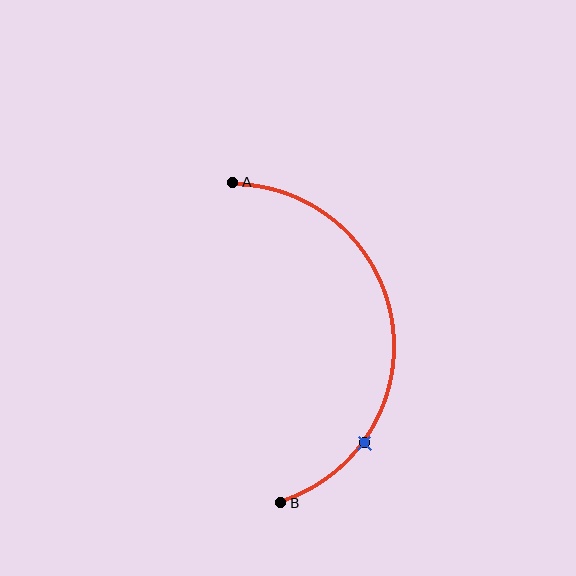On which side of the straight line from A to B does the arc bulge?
The arc bulges to the right of the straight line connecting A and B.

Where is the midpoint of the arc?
The arc midpoint is the point on the curve farthest from the straight line joining A and B. It sits to the right of that line.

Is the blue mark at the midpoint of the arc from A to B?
No. The blue mark lies on the arc but is closer to endpoint B. The arc midpoint would be at the point on the curve equidistant along the arc from both A and B.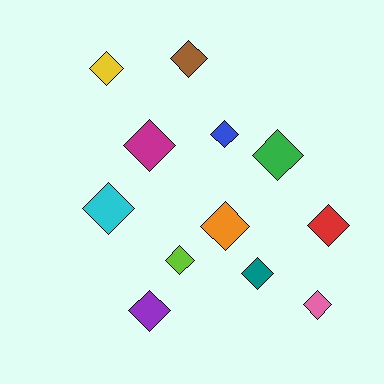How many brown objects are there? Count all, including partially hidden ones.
There is 1 brown object.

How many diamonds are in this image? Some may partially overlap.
There are 12 diamonds.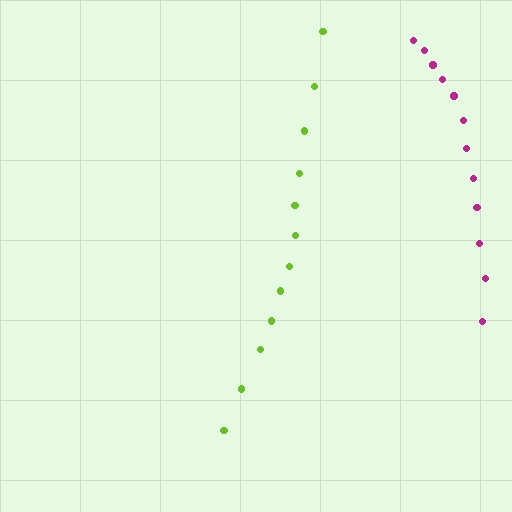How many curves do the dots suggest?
There are 2 distinct paths.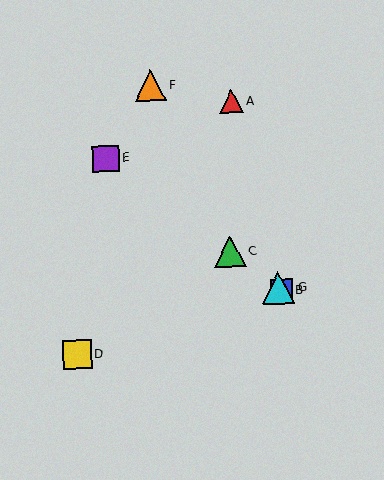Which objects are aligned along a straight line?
Objects B, C, E, G are aligned along a straight line.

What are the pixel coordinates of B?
Object B is at (281, 290).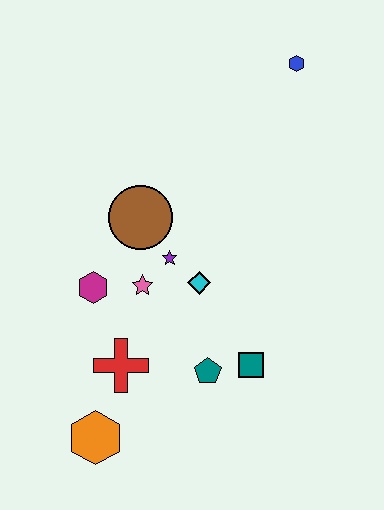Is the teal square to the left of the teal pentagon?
No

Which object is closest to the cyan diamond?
The purple star is closest to the cyan diamond.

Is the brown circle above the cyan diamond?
Yes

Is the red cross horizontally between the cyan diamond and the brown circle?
No